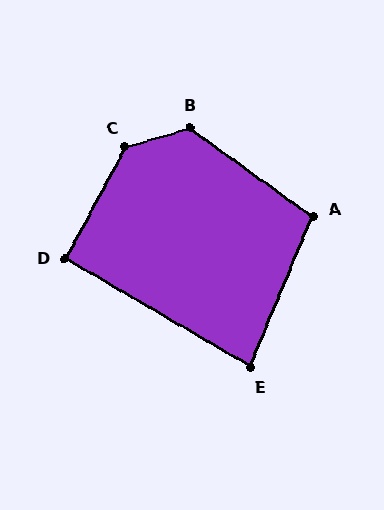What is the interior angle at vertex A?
Approximately 103 degrees (obtuse).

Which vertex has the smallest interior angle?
E, at approximately 82 degrees.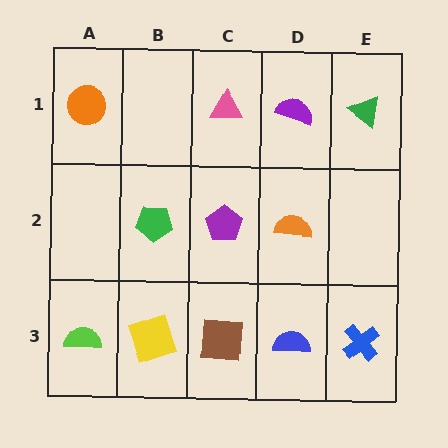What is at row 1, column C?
A pink triangle.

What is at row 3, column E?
A blue cross.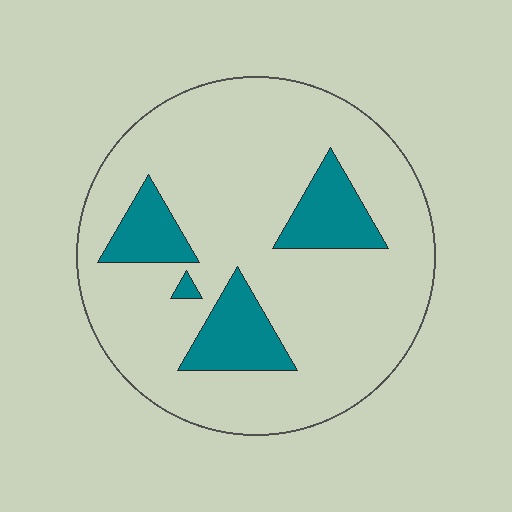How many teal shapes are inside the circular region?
4.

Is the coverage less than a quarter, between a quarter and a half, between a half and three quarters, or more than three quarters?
Less than a quarter.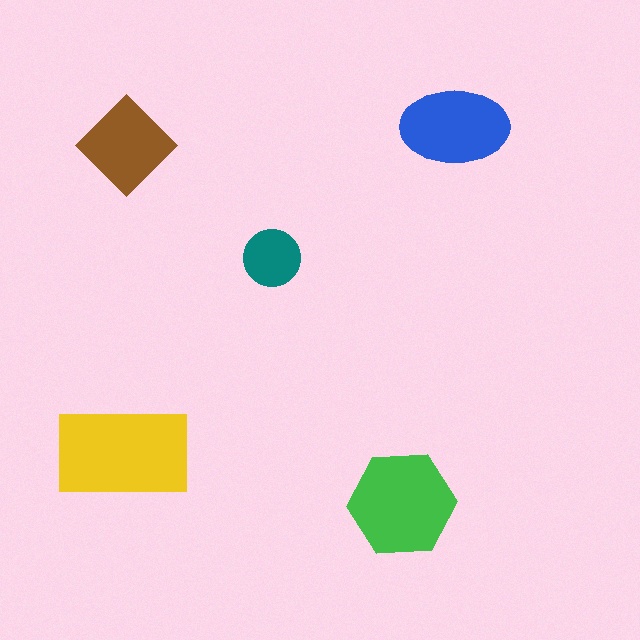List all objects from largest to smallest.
The yellow rectangle, the green hexagon, the blue ellipse, the brown diamond, the teal circle.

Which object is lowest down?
The green hexagon is bottommost.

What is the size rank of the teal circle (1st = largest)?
5th.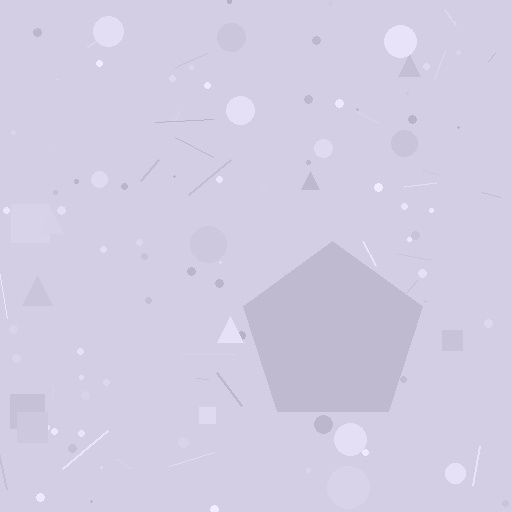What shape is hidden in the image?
A pentagon is hidden in the image.